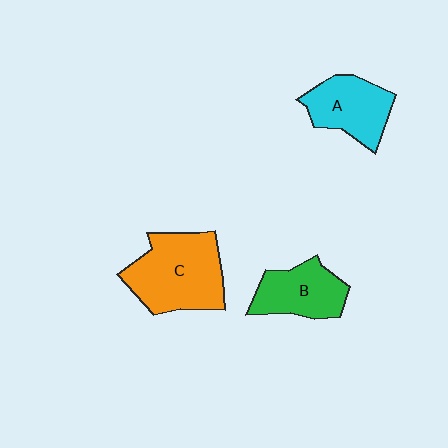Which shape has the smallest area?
Shape B (green).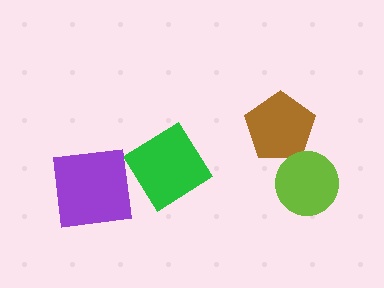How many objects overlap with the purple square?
1 object overlaps with the purple square.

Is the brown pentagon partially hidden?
No, no other shape covers it.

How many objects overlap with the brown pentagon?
0 objects overlap with the brown pentagon.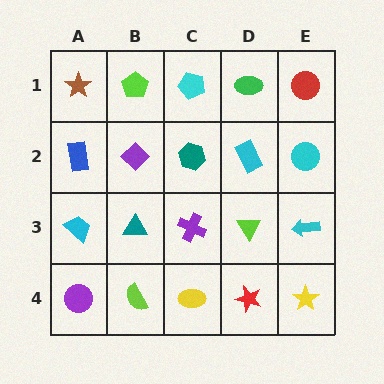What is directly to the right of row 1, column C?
A green ellipse.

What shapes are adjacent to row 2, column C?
A cyan pentagon (row 1, column C), a purple cross (row 3, column C), a purple diamond (row 2, column B), a cyan rectangle (row 2, column D).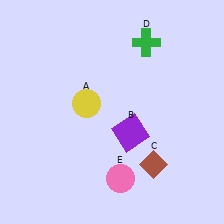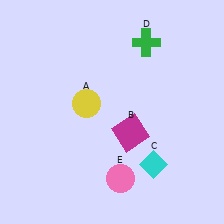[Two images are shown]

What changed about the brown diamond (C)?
In Image 1, C is brown. In Image 2, it changed to cyan.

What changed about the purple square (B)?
In Image 1, B is purple. In Image 2, it changed to magenta.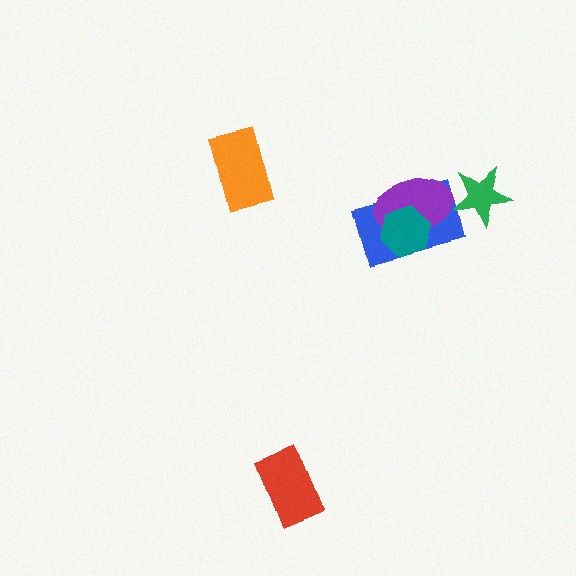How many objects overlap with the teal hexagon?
2 objects overlap with the teal hexagon.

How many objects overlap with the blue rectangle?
2 objects overlap with the blue rectangle.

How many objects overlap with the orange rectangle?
0 objects overlap with the orange rectangle.